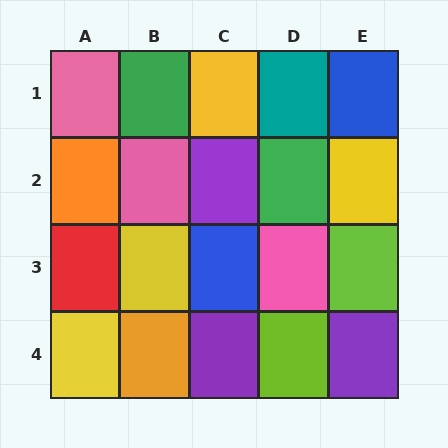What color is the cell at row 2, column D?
Green.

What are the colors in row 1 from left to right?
Pink, green, yellow, teal, blue.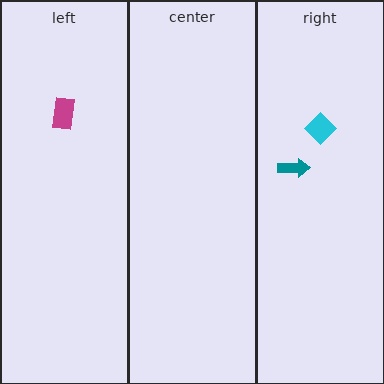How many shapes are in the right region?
2.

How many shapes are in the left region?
1.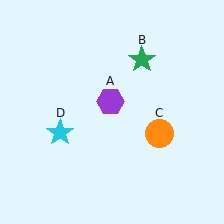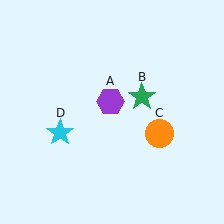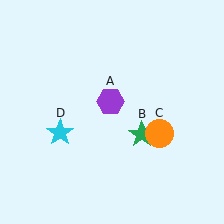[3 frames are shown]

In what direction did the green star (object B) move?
The green star (object B) moved down.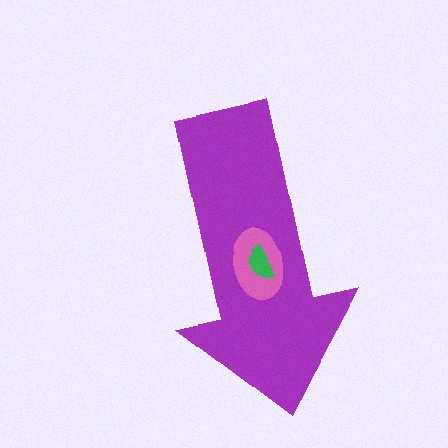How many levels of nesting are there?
3.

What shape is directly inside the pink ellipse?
The green semicircle.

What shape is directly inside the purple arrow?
The pink ellipse.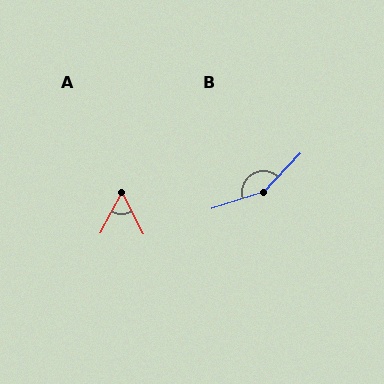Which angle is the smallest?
A, at approximately 55 degrees.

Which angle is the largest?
B, at approximately 151 degrees.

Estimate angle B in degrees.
Approximately 151 degrees.